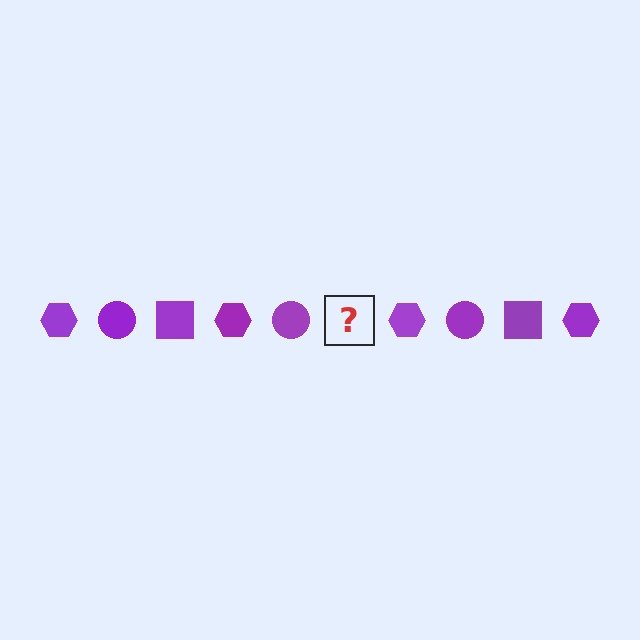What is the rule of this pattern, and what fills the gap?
The rule is that the pattern cycles through hexagon, circle, square shapes in purple. The gap should be filled with a purple square.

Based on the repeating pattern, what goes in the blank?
The blank should be a purple square.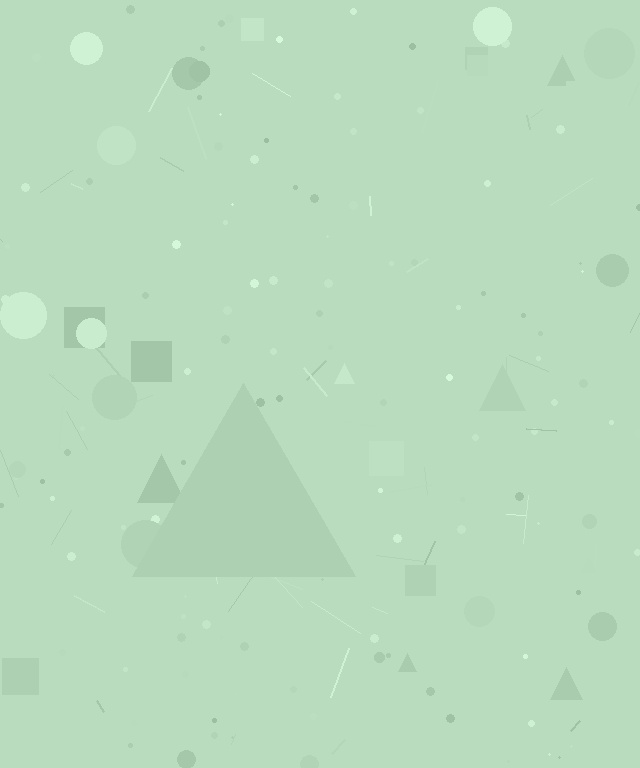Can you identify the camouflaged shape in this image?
The camouflaged shape is a triangle.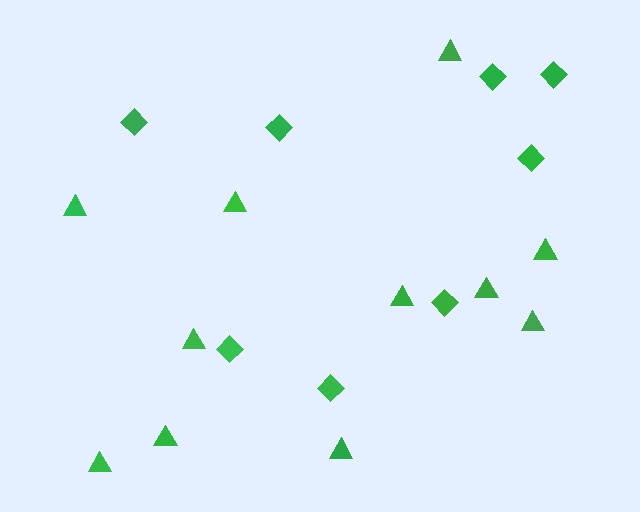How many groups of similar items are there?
There are 2 groups: one group of triangles (11) and one group of diamonds (8).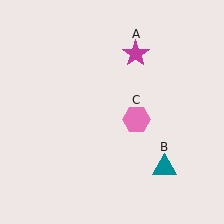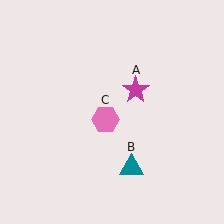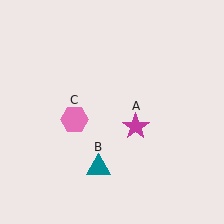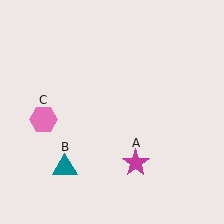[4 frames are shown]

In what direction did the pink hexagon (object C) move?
The pink hexagon (object C) moved left.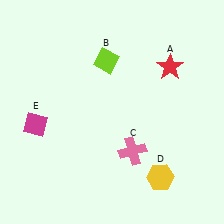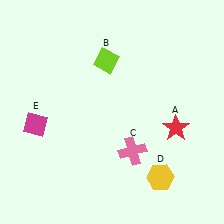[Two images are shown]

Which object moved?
The red star (A) moved down.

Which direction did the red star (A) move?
The red star (A) moved down.